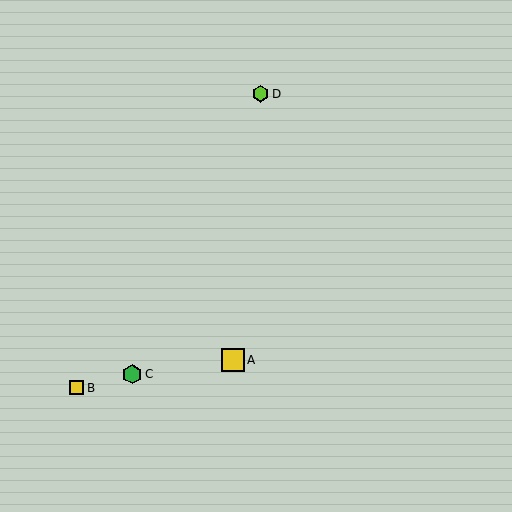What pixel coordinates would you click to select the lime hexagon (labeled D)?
Click at (261, 94) to select the lime hexagon D.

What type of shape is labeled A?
Shape A is a yellow square.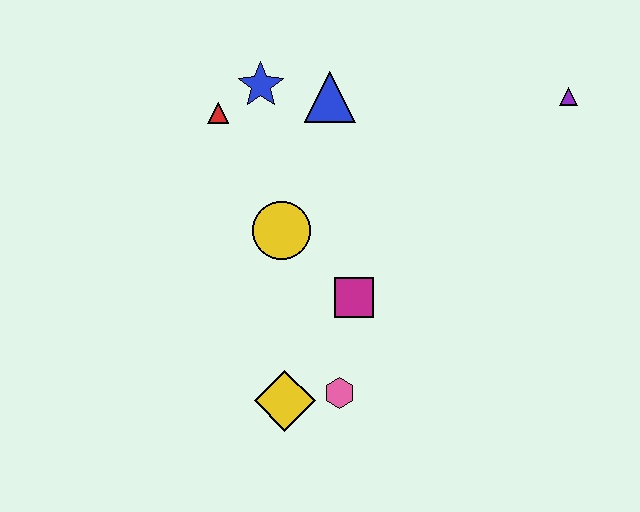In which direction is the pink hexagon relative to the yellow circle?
The pink hexagon is below the yellow circle.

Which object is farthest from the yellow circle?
The purple triangle is farthest from the yellow circle.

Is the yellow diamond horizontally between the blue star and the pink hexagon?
Yes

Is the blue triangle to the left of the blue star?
No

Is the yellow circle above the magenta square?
Yes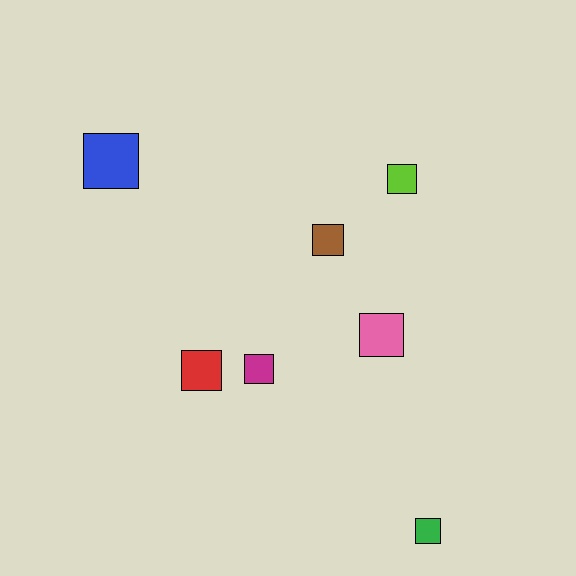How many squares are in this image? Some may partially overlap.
There are 7 squares.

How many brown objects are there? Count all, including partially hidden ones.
There is 1 brown object.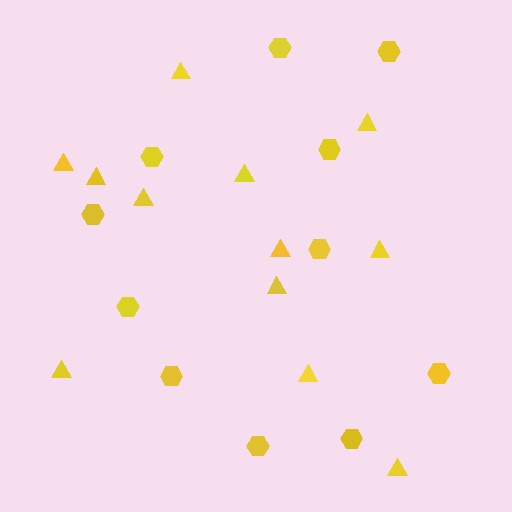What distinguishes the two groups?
There are 2 groups: one group of hexagons (11) and one group of triangles (12).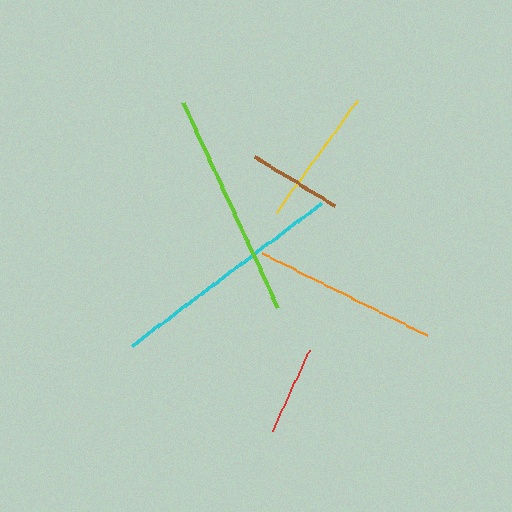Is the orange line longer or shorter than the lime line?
The lime line is longer than the orange line.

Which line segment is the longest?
The cyan line is the longest at approximately 237 pixels.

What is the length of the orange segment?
The orange segment is approximately 184 pixels long.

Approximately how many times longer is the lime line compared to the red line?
The lime line is approximately 2.5 times the length of the red line.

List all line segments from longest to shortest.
From longest to shortest: cyan, lime, orange, yellow, brown, red.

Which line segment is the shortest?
The red line is the shortest at approximately 89 pixels.